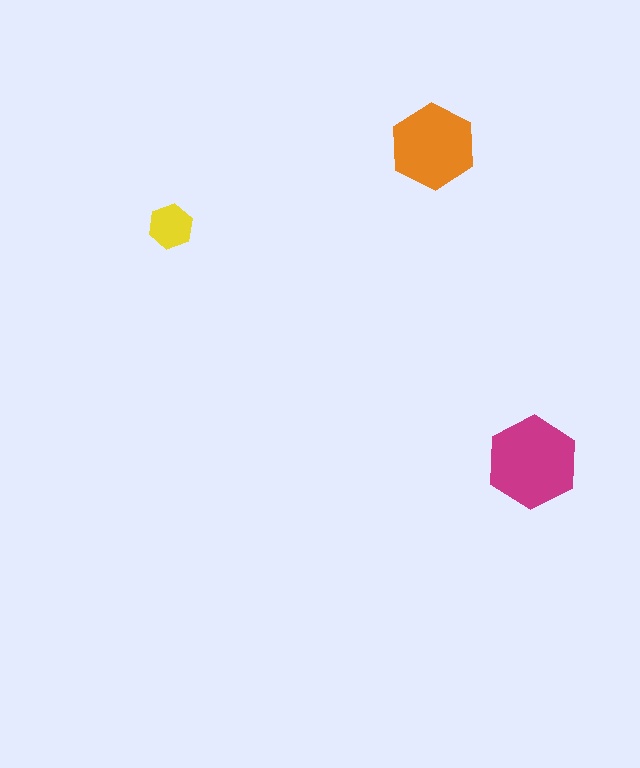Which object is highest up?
The orange hexagon is topmost.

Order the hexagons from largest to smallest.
the magenta one, the orange one, the yellow one.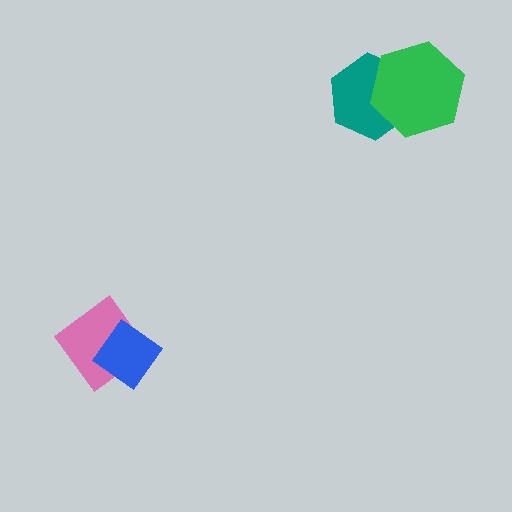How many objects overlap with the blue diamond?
1 object overlaps with the blue diamond.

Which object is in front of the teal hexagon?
The green hexagon is in front of the teal hexagon.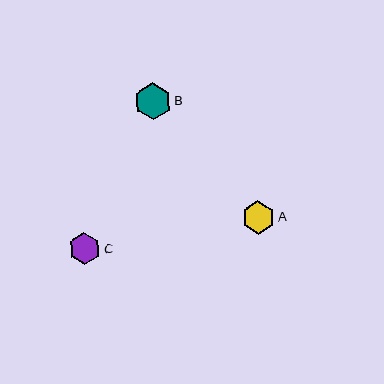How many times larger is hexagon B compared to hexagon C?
Hexagon B is approximately 1.1 times the size of hexagon C.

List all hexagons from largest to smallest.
From largest to smallest: B, A, C.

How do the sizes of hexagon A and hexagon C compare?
Hexagon A and hexagon C are approximately the same size.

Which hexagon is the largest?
Hexagon B is the largest with a size of approximately 36 pixels.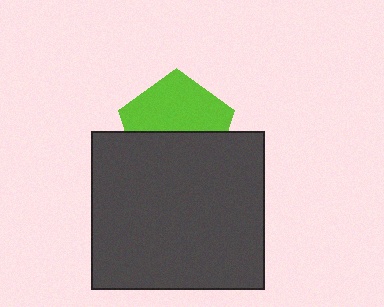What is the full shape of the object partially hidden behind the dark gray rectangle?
The partially hidden object is a lime pentagon.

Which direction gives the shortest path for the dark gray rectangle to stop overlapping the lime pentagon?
Moving down gives the shortest separation.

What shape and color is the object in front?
The object in front is a dark gray rectangle.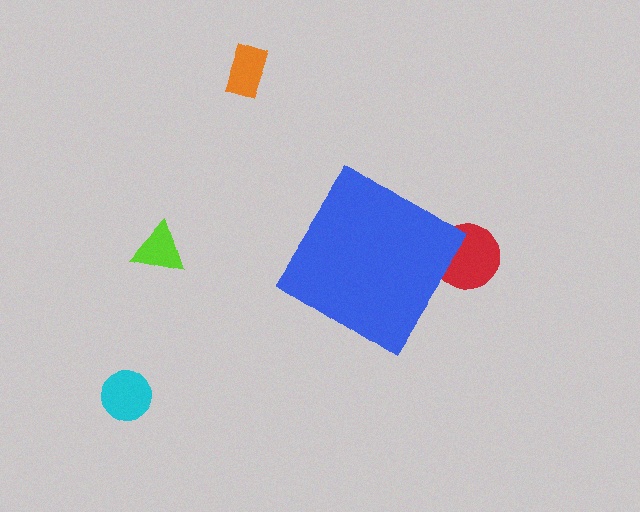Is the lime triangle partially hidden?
No, the lime triangle is fully visible.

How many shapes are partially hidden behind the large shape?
1 shape is partially hidden.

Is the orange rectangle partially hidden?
No, the orange rectangle is fully visible.